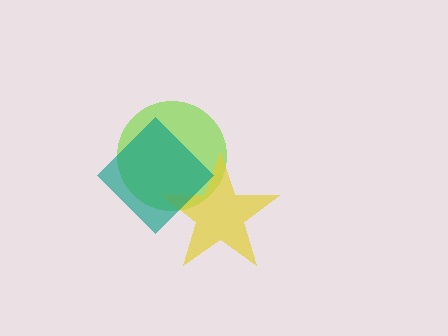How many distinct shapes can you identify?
There are 3 distinct shapes: a lime circle, a yellow star, a teal diamond.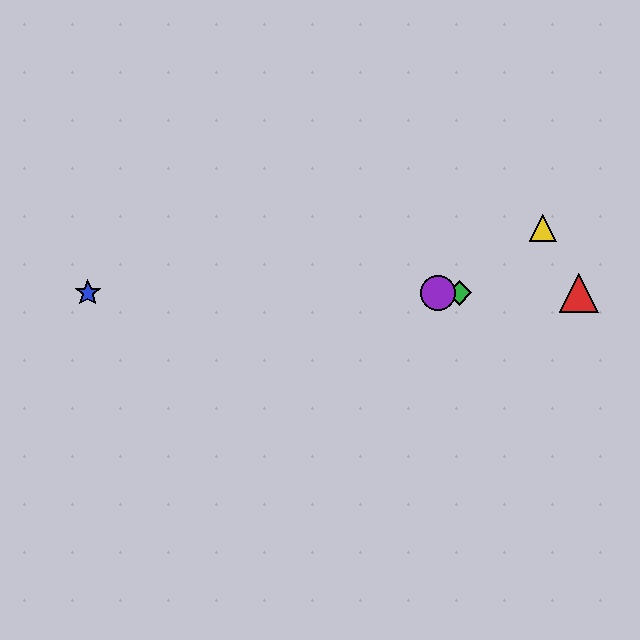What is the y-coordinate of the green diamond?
The green diamond is at y≈293.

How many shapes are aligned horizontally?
4 shapes (the red triangle, the blue star, the green diamond, the purple circle) are aligned horizontally.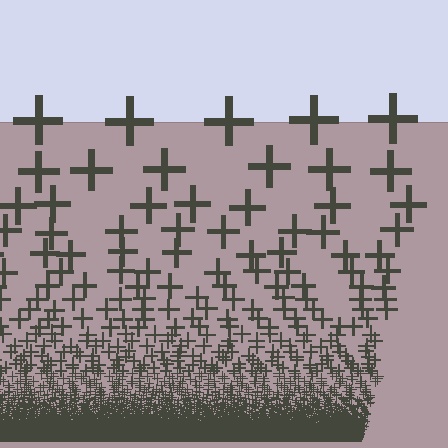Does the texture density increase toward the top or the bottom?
Density increases toward the bottom.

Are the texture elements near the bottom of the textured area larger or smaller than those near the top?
Smaller. The gradient is inverted — elements near the bottom are smaller and denser.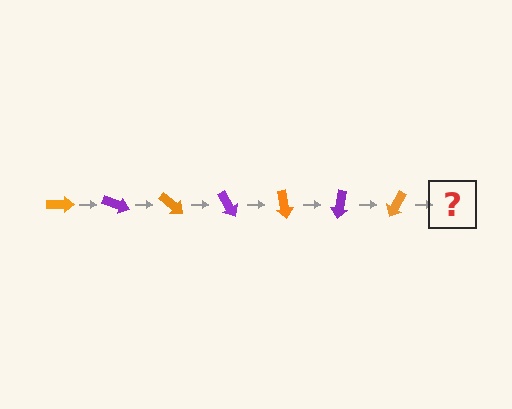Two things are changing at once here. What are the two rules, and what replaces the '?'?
The two rules are that it rotates 20 degrees each step and the color cycles through orange and purple. The '?' should be a purple arrow, rotated 140 degrees from the start.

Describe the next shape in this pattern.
It should be a purple arrow, rotated 140 degrees from the start.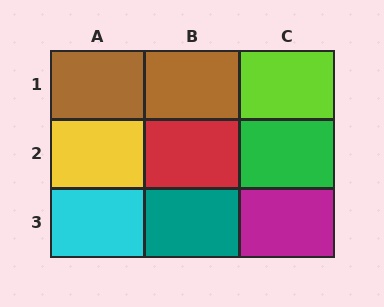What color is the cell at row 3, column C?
Magenta.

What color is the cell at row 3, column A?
Cyan.